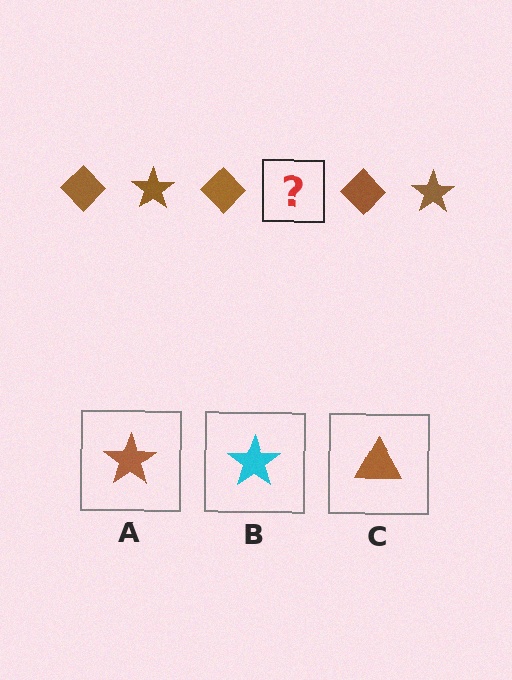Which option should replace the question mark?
Option A.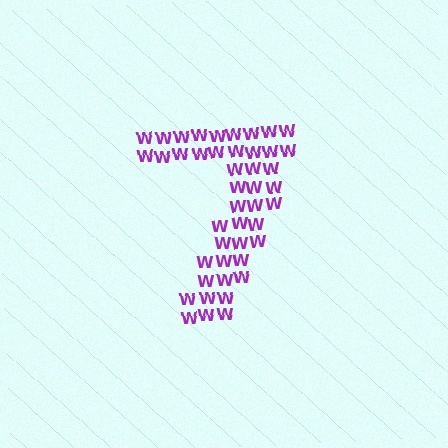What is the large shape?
The large shape is the digit 7.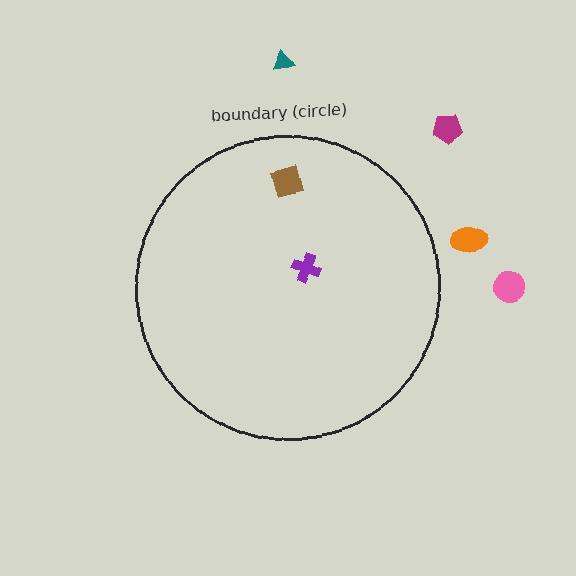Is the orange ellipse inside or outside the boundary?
Outside.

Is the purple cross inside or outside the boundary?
Inside.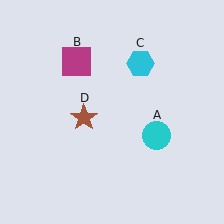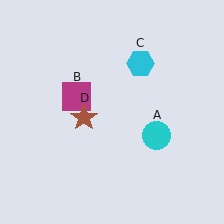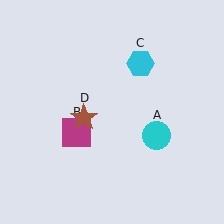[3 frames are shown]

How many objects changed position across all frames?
1 object changed position: magenta square (object B).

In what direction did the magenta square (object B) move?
The magenta square (object B) moved down.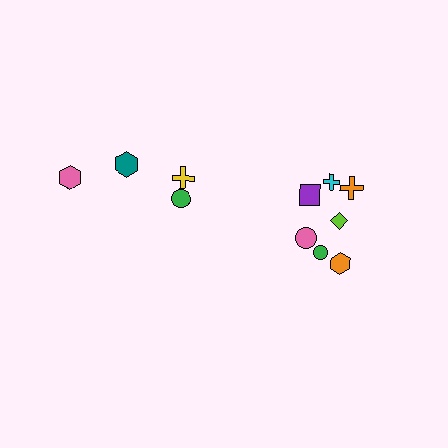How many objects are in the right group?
There are 7 objects.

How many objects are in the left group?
There are 4 objects.